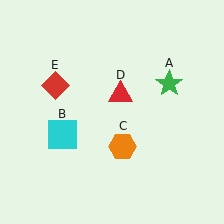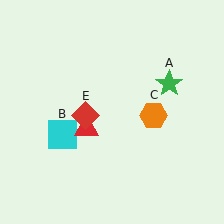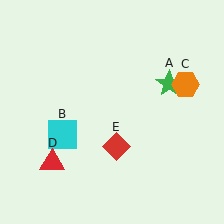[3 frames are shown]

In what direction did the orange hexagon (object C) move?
The orange hexagon (object C) moved up and to the right.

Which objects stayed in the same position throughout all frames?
Green star (object A) and cyan square (object B) remained stationary.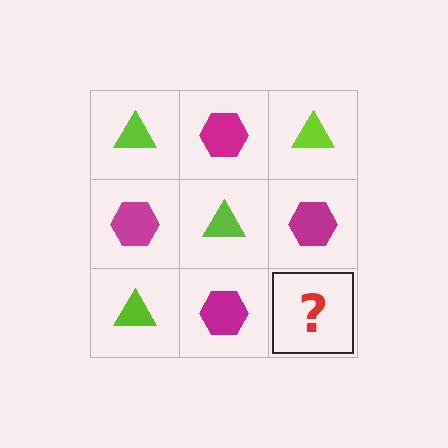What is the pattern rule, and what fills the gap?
The rule is that it alternates lime triangle and magenta hexagon in a checkerboard pattern. The gap should be filled with a lime triangle.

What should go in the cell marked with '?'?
The missing cell should contain a lime triangle.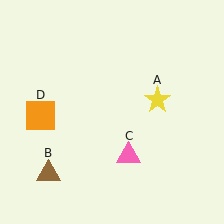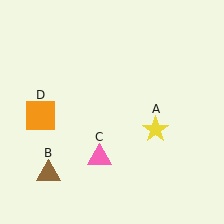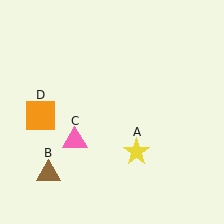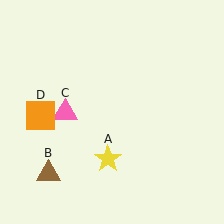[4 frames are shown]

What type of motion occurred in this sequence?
The yellow star (object A), pink triangle (object C) rotated clockwise around the center of the scene.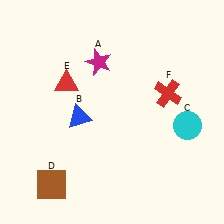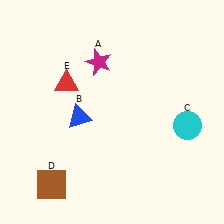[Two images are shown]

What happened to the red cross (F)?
The red cross (F) was removed in Image 2. It was in the top-right area of Image 1.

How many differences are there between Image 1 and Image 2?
There is 1 difference between the two images.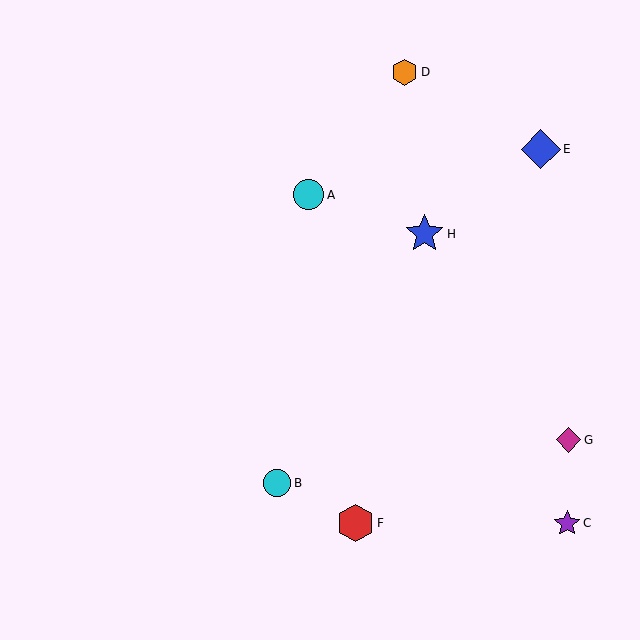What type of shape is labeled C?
Shape C is a purple star.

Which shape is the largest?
The blue diamond (labeled E) is the largest.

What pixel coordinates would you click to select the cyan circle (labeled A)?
Click at (309, 195) to select the cyan circle A.